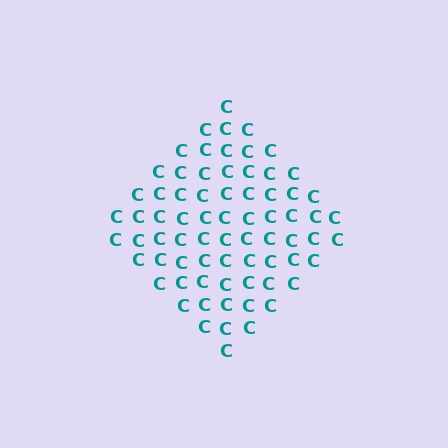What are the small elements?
The small elements are letter C's.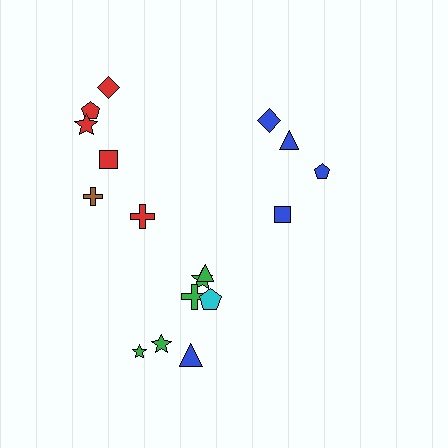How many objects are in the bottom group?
There are 7 objects.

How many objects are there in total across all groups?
There are 17 objects.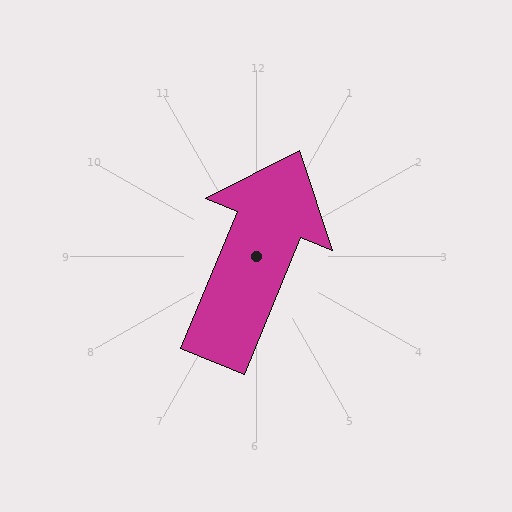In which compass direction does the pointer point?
North.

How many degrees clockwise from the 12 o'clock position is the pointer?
Approximately 22 degrees.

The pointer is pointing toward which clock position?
Roughly 1 o'clock.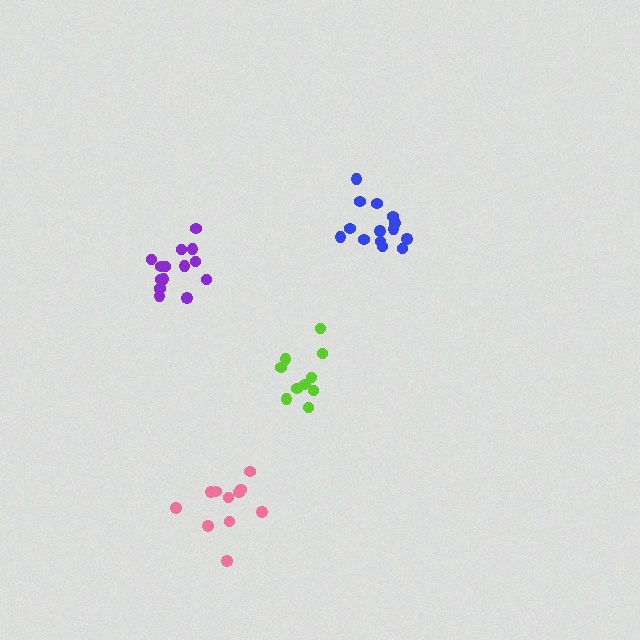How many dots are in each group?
Group 1: 14 dots, Group 2: 11 dots, Group 3: 14 dots, Group 4: 10 dots (49 total).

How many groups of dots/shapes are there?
There are 4 groups.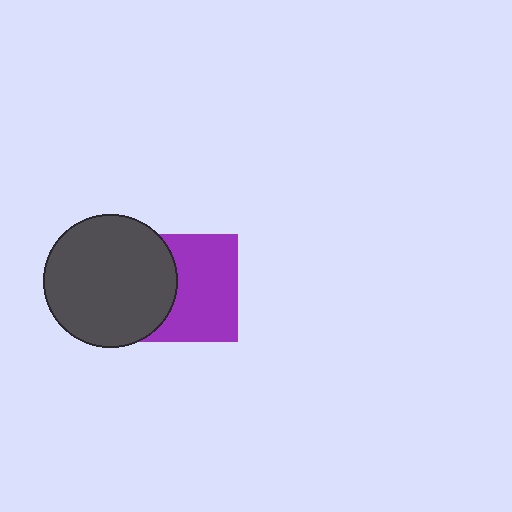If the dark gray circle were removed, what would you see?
You would see the complete purple square.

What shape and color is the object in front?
The object in front is a dark gray circle.